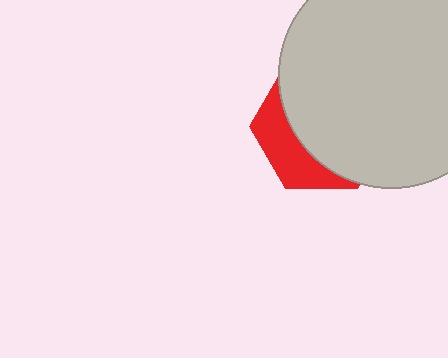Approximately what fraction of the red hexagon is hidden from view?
Roughly 69% of the red hexagon is hidden behind the light gray circle.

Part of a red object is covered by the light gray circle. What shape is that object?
It is a hexagon.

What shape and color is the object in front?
The object in front is a light gray circle.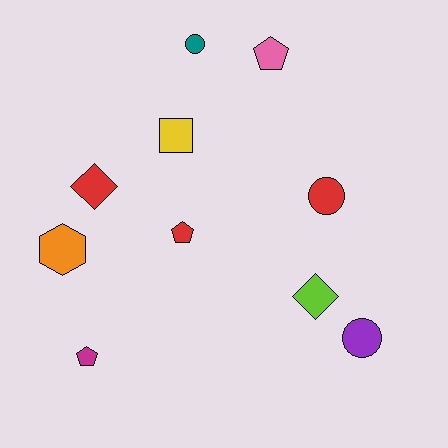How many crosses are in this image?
There are no crosses.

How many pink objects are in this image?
There is 1 pink object.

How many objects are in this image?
There are 10 objects.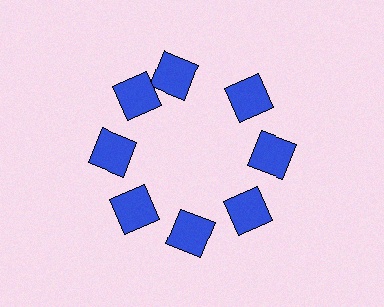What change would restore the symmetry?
The symmetry would be restored by rotating it back into even spacing with its neighbors so that all 8 squares sit at equal angles and equal distance from the center.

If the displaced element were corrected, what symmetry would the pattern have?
It would have 8-fold rotational symmetry — the pattern would map onto itself every 45 degrees.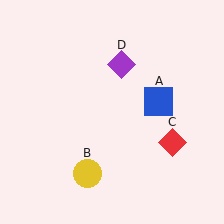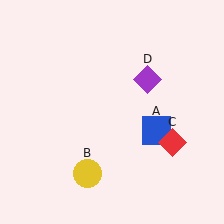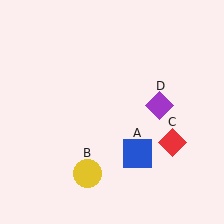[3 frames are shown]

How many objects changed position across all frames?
2 objects changed position: blue square (object A), purple diamond (object D).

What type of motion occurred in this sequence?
The blue square (object A), purple diamond (object D) rotated clockwise around the center of the scene.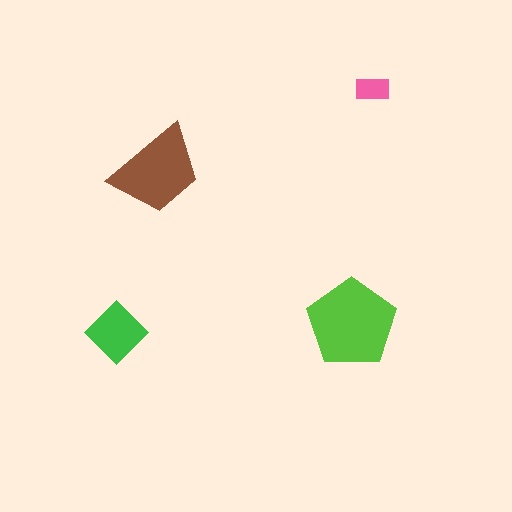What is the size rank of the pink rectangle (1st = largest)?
4th.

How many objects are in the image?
There are 4 objects in the image.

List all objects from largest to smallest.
The lime pentagon, the brown trapezoid, the green diamond, the pink rectangle.